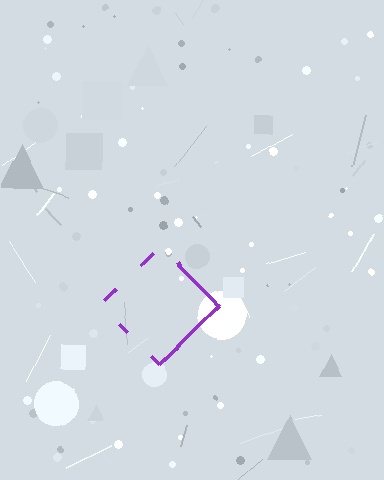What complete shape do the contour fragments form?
The contour fragments form a diamond.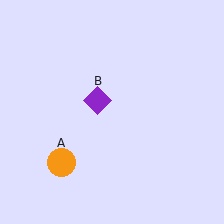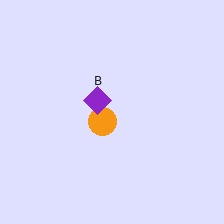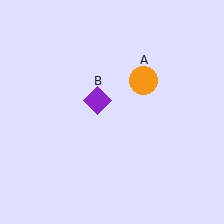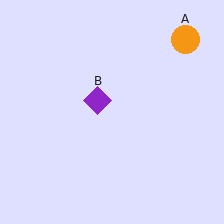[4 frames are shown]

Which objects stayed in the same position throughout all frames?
Purple diamond (object B) remained stationary.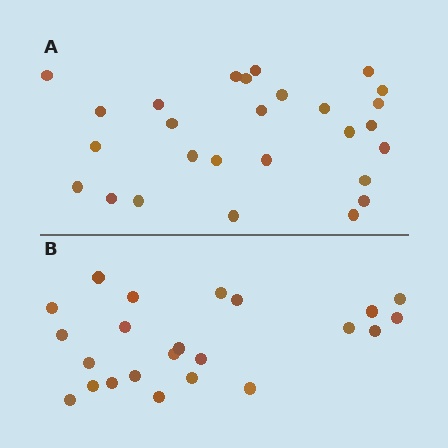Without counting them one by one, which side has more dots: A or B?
Region A (the top region) has more dots.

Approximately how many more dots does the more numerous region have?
Region A has about 4 more dots than region B.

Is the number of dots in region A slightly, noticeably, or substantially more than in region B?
Region A has only slightly more — the two regions are fairly close. The ratio is roughly 1.2 to 1.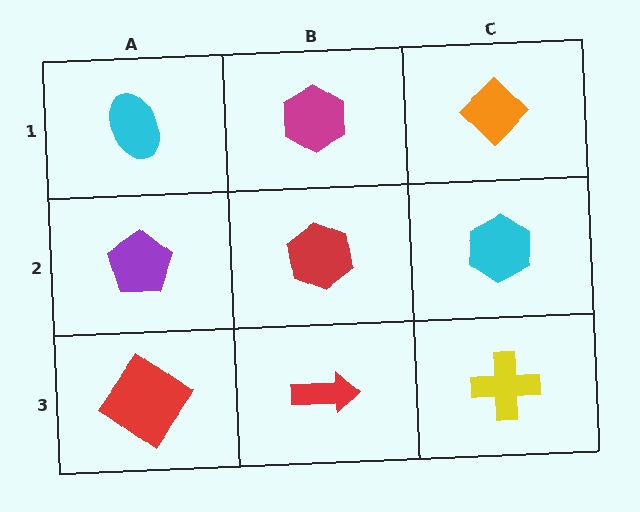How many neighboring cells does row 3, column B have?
3.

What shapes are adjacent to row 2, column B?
A magenta hexagon (row 1, column B), a red arrow (row 3, column B), a purple pentagon (row 2, column A), a cyan hexagon (row 2, column C).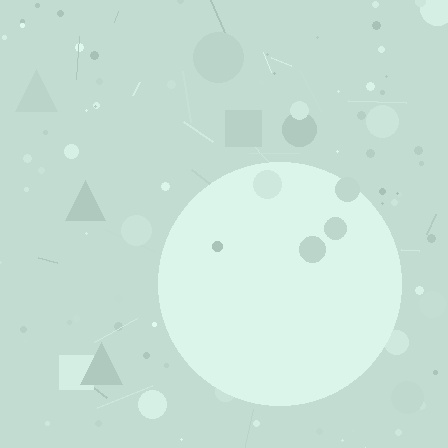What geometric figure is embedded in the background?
A circle is embedded in the background.